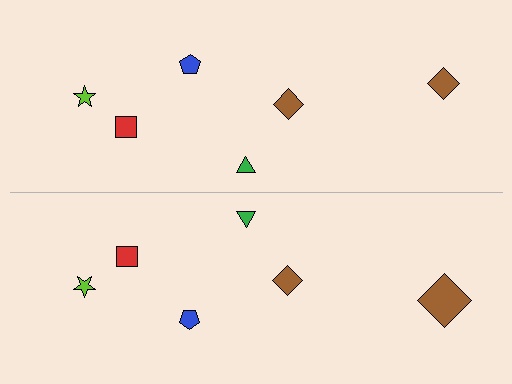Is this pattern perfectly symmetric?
No, the pattern is not perfectly symmetric. The brown diamond on the bottom side has a different size than its mirror counterpart.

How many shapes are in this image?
There are 12 shapes in this image.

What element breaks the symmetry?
The brown diamond on the bottom side has a different size than its mirror counterpart.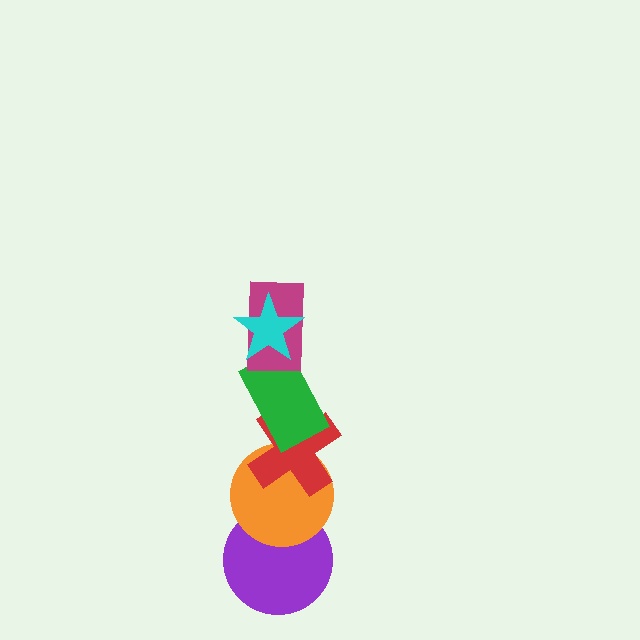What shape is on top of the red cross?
The green rectangle is on top of the red cross.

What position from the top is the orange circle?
The orange circle is 5th from the top.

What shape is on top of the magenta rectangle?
The cyan star is on top of the magenta rectangle.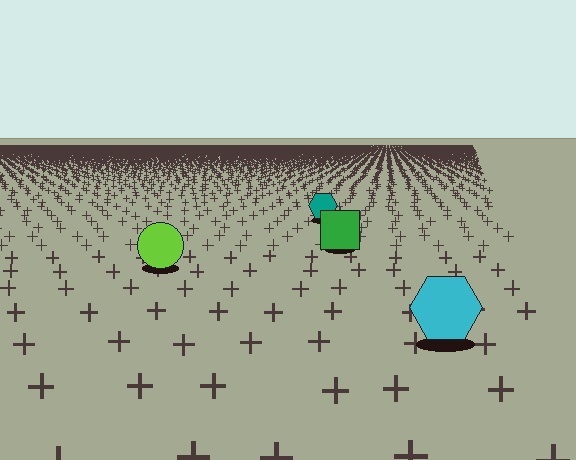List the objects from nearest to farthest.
From nearest to farthest: the cyan hexagon, the lime circle, the green square, the teal hexagon.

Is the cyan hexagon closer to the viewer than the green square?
Yes. The cyan hexagon is closer — you can tell from the texture gradient: the ground texture is coarser near it.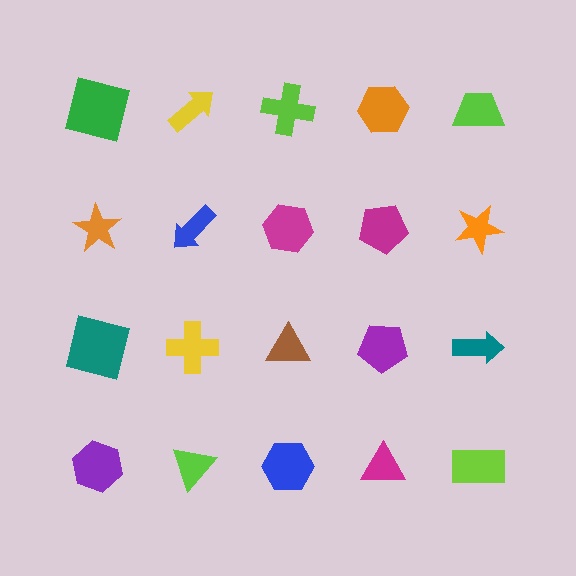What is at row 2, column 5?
An orange star.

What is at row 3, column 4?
A purple pentagon.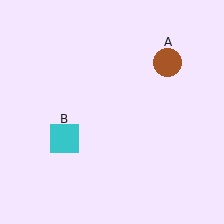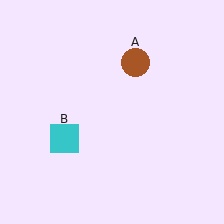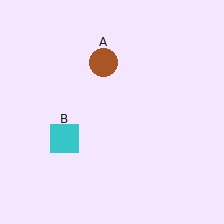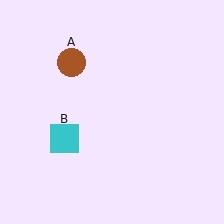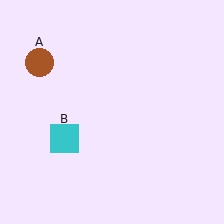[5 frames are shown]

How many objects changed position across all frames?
1 object changed position: brown circle (object A).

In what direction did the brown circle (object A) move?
The brown circle (object A) moved left.